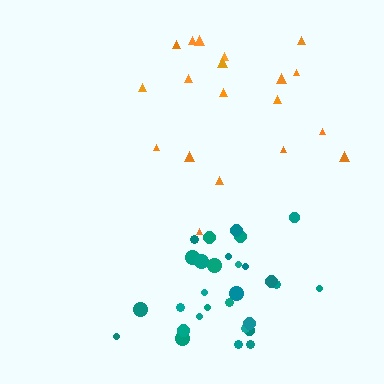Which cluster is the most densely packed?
Teal.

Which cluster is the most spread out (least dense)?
Orange.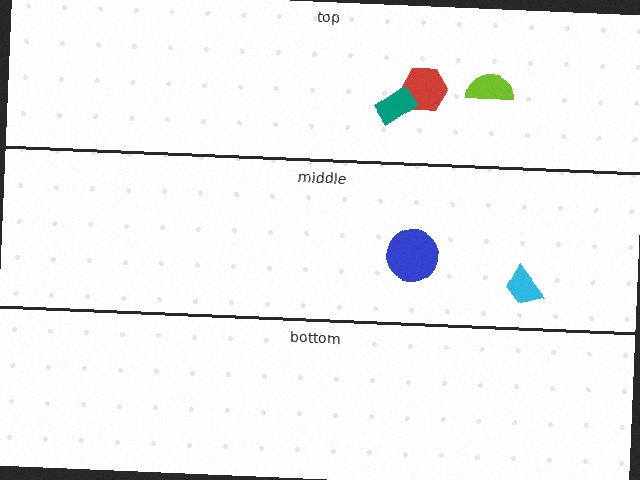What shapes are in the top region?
The lime semicircle, the red hexagon, the teal rectangle.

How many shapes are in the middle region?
2.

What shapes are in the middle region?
The cyan trapezoid, the blue circle.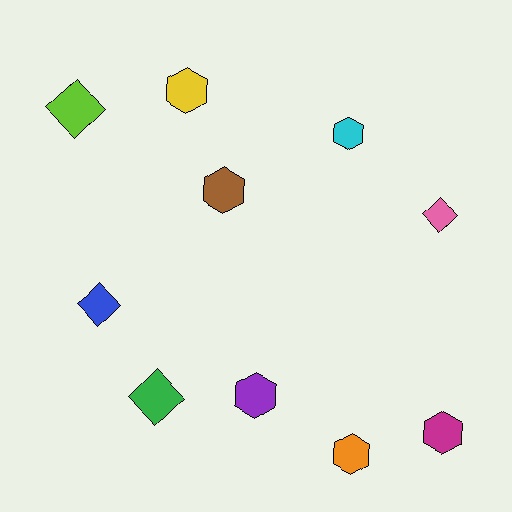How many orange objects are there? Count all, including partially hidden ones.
There is 1 orange object.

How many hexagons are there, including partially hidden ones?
There are 6 hexagons.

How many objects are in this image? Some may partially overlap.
There are 10 objects.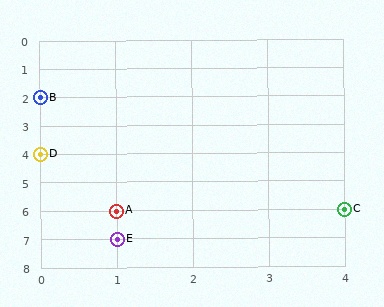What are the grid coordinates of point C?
Point C is at grid coordinates (4, 6).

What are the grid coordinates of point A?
Point A is at grid coordinates (1, 6).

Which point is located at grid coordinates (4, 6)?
Point C is at (4, 6).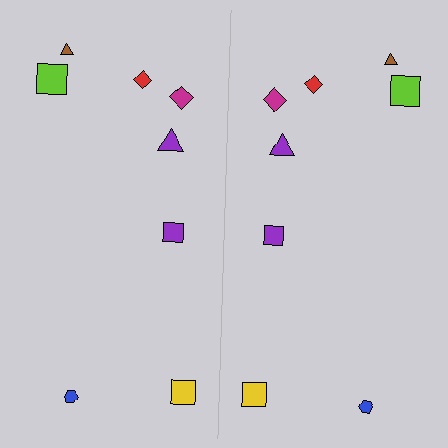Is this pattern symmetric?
Yes, this pattern has bilateral (reflection) symmetry.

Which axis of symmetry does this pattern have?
The pattern has a vertical axis of symmetry running through the center of the image.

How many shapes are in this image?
There are 16 shapes in this image.